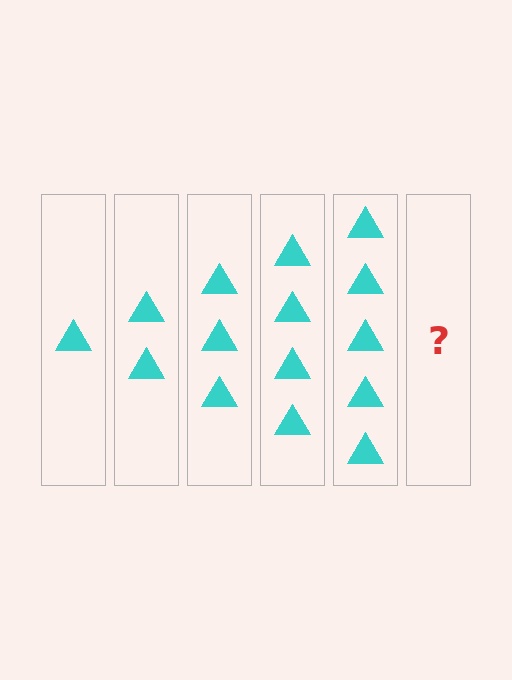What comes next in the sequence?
The next element should be 6 triangles.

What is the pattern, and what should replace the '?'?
The pattern is that each step adds one more triangle. The '?' should be 6 triangles.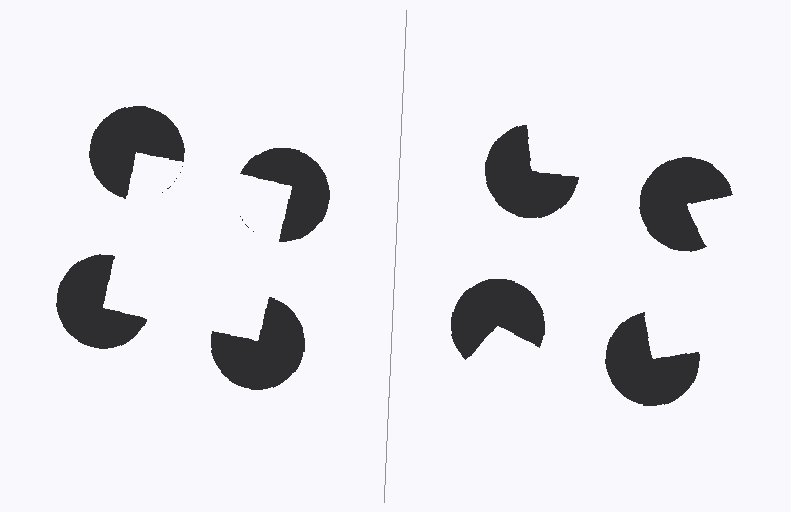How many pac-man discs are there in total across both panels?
8 — 4 on each side.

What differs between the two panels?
The pac-man discs are positioned identically on both sides; only the wedge orientations differ. On the left they align to a square; on the right they are misaligned.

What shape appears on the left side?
An illusory square.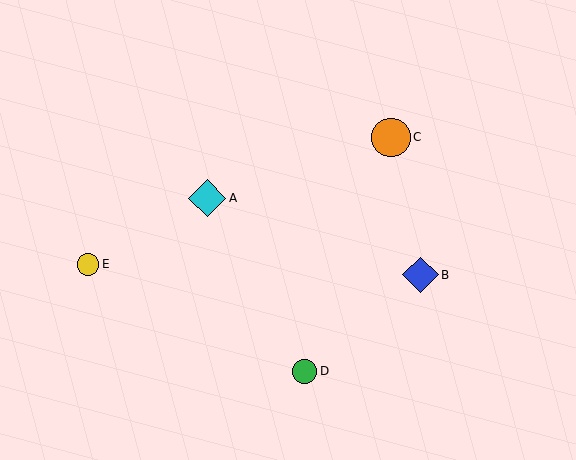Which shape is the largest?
The orange circle (labeled C) is the largest.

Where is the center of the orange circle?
The center of the orange circle is at (391, 137).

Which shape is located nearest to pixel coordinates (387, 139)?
The orange circle (labeled C) at (391, 137) is nearest to that location.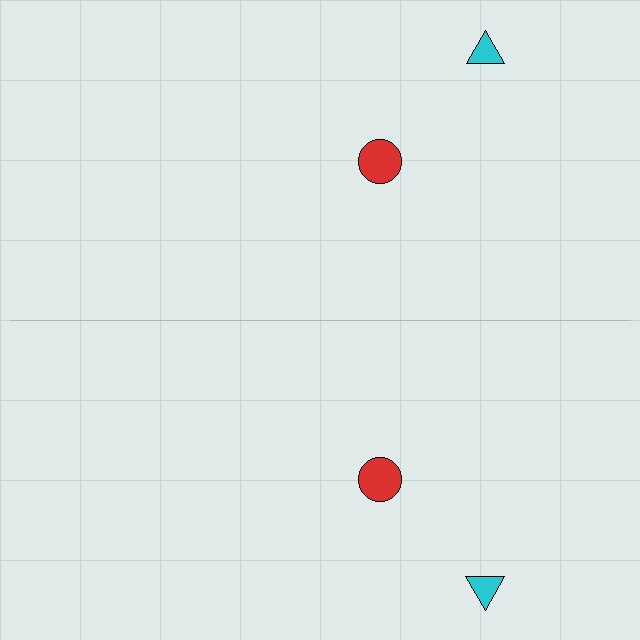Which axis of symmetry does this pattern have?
The pattern has a horizontal axis of symmetry running through the center of the image.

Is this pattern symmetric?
Yes, this pattern has bilateral (reflection) symmetry.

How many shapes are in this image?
There are 4 shapes in this image.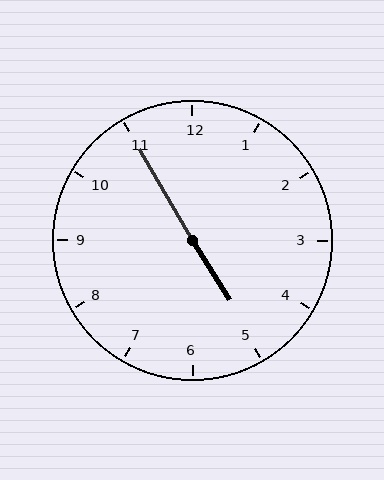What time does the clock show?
4:55.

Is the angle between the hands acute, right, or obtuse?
It is obtuse.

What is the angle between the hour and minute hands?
Approximately 178 degrees.